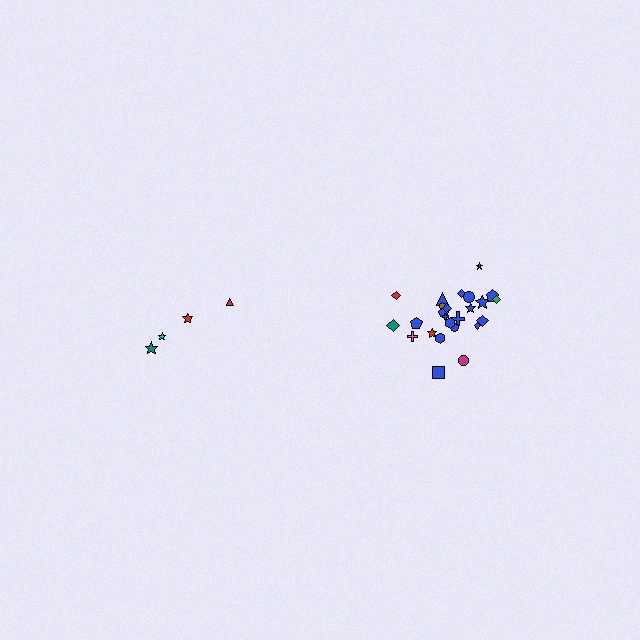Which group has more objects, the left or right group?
The right group.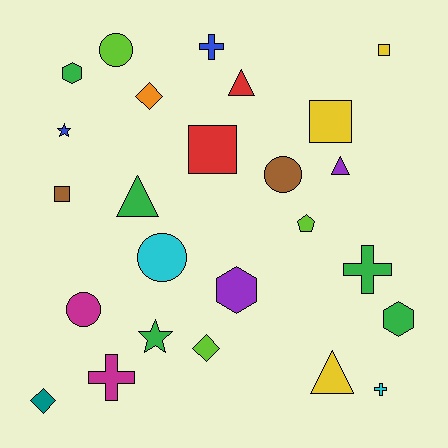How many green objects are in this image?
There are 5 green objects.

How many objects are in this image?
There are 25 objects.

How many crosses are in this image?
There are 4 crosses.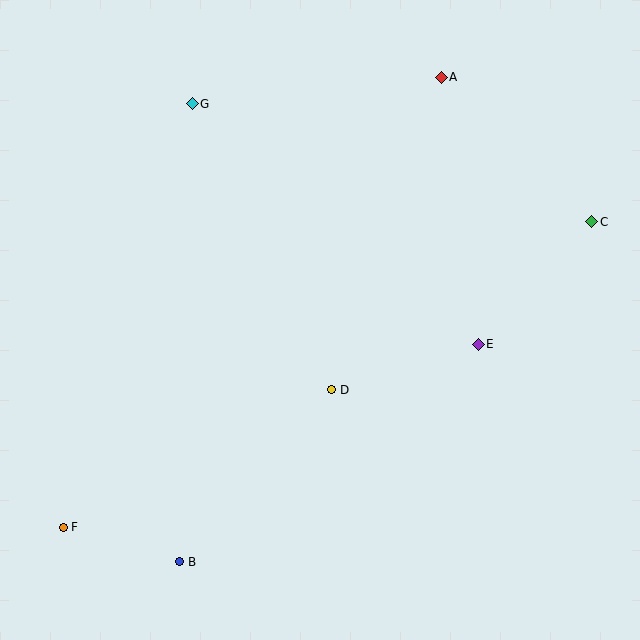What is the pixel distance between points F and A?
The distance between F and A is 588 pixels.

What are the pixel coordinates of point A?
Point A is at (441, 77).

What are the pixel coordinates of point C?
Point C is at (592, 222).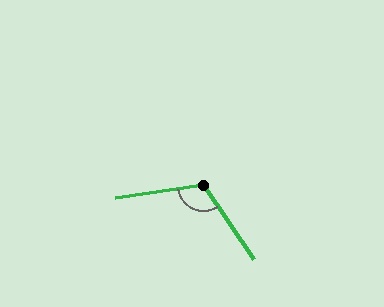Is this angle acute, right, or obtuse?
It is obtuse.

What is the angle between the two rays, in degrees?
Approximately 115 degrees.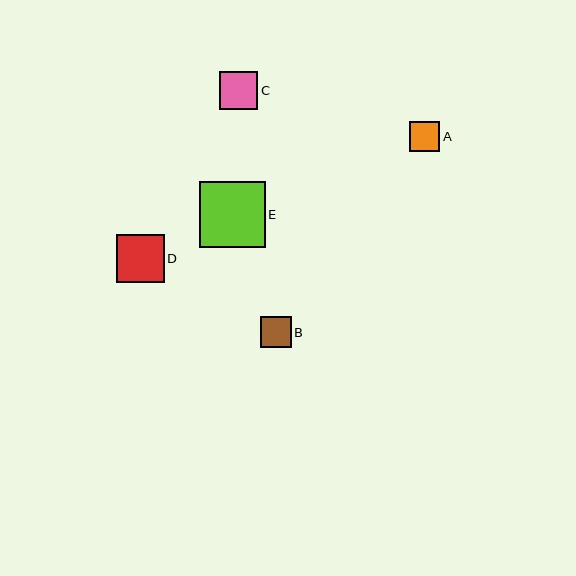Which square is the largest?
Square E is the largest with a size of approximately 66 pixels.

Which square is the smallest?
Square A is the smallest with a size of approximately 30 pixels.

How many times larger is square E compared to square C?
Square E is approximately 1.7 times the size of square C.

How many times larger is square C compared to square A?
Square C is approximately 1.3 times the size of square A.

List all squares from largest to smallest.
From largest to smallest: E, D, C, B, A.